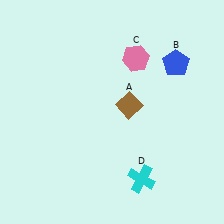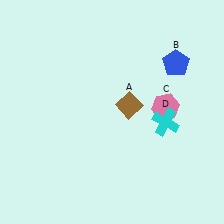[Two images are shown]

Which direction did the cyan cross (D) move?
The cyan cross (D) moved up.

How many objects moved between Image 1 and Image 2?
2 objects moved between the two images.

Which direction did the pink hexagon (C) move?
The pink hexagon (C) moved down.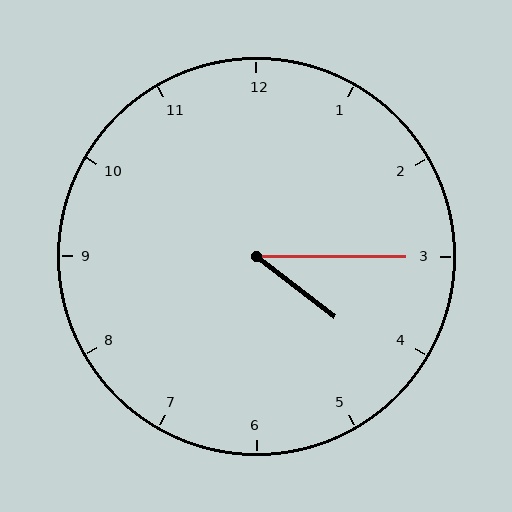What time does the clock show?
4:15.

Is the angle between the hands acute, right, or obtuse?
It is acute.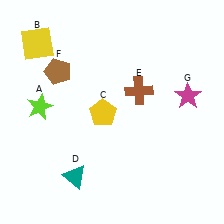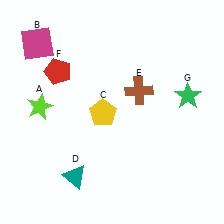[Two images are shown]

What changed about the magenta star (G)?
In Image 1, G is magenta. In Image 2, it changed to green.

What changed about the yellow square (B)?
In Image 1, B is yellow. In Image 2, it changed to magenta.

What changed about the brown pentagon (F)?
In Image 1, F is brown. In Image 2, it changed to red.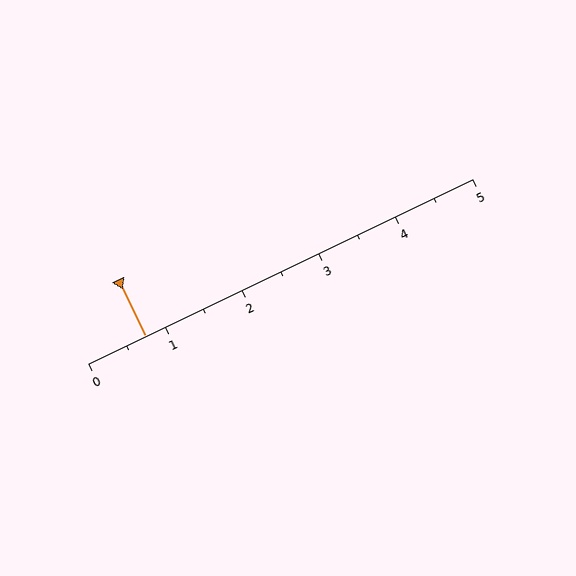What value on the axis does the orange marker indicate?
The marker indicates approximately 0.8.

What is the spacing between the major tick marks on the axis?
The major ticks are spaced 1 apart.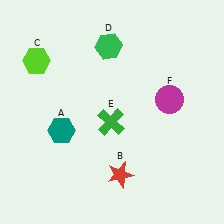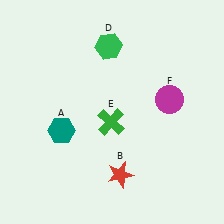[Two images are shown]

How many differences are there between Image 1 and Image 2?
There is 1 difference between the two images.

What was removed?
The lime hexagon (C) was removed in Image 2.